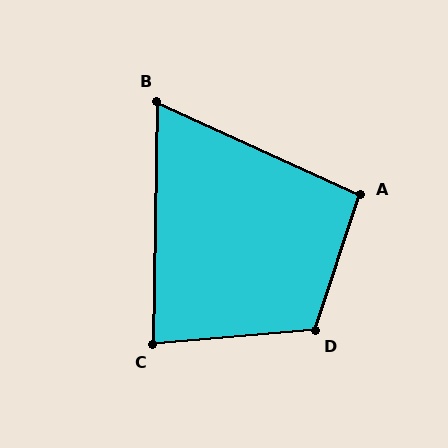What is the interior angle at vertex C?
Approximately 84 degrees (acute).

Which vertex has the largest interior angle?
D, at approximately 114 degrees.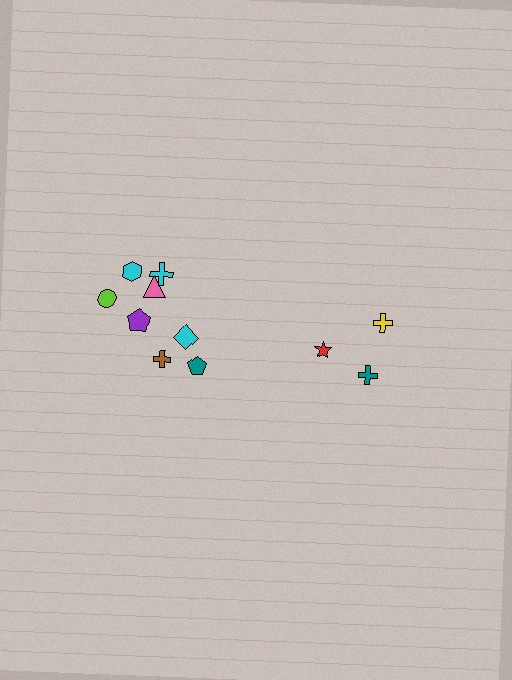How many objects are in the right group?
There are 3 objects.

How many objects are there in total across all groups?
There are 11 objects.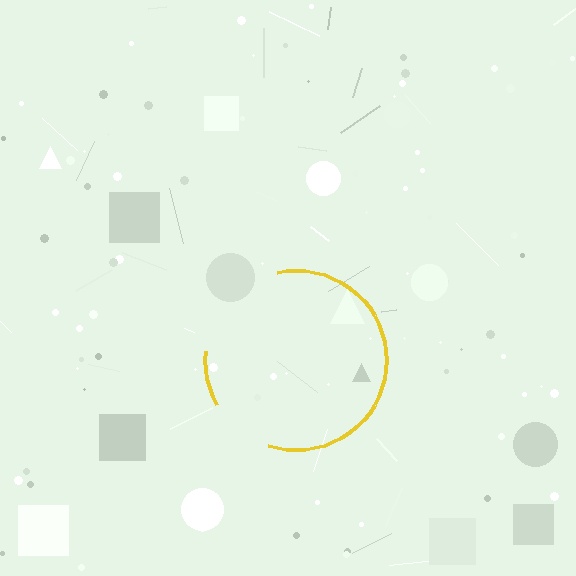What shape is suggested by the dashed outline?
The dashed outline suggests a circle.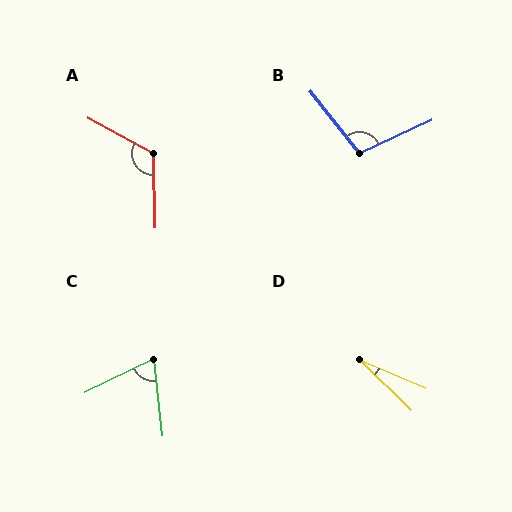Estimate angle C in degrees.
Approximately 70 degrees.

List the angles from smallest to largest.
D (21°), C (70°), B (104°), A (120°).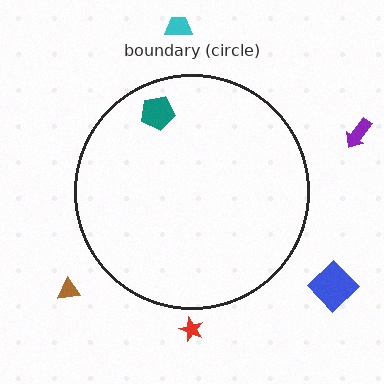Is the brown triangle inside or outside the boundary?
Outside.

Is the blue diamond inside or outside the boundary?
Outside.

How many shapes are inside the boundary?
1 inside, 5 outside.